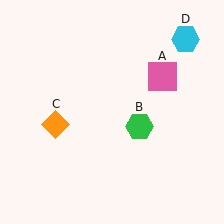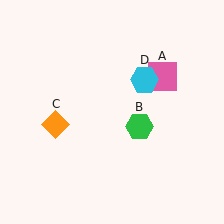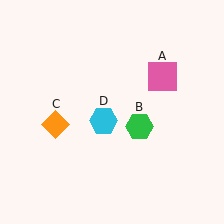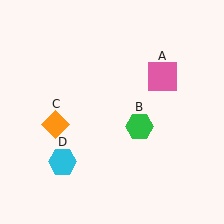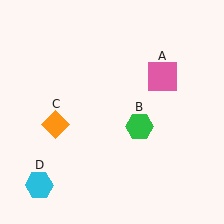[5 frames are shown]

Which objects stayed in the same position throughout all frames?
Pink square (object A) and green hexagon (object B) and orange diamond (object C) remained stationary.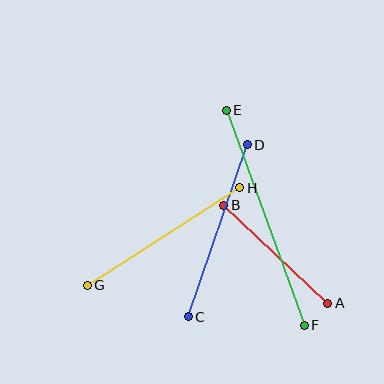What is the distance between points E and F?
The distance is approximately 229 pixels.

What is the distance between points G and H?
The distance is approximately 181 pixels.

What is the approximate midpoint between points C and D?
The midpoint is at approximately (218, 231) pixels.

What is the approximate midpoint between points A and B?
The midpoint is at approximately (276, 254) pixels.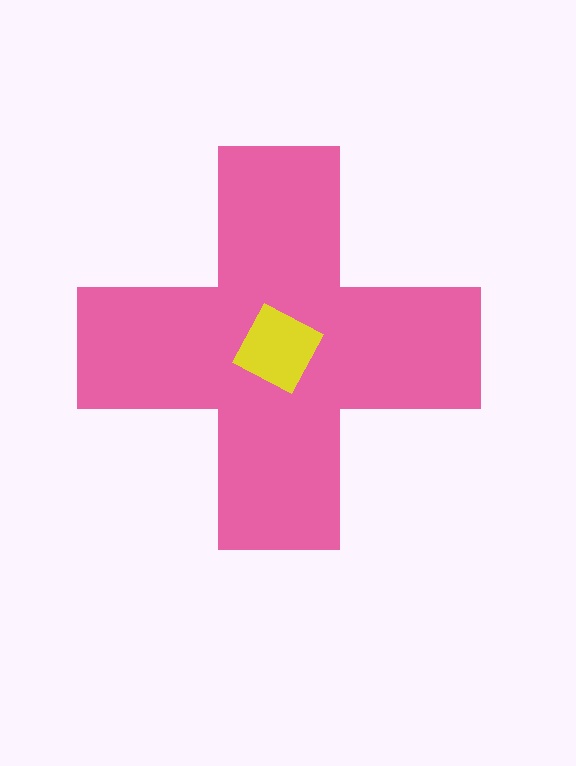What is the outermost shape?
The pink cross.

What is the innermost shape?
The yellow square.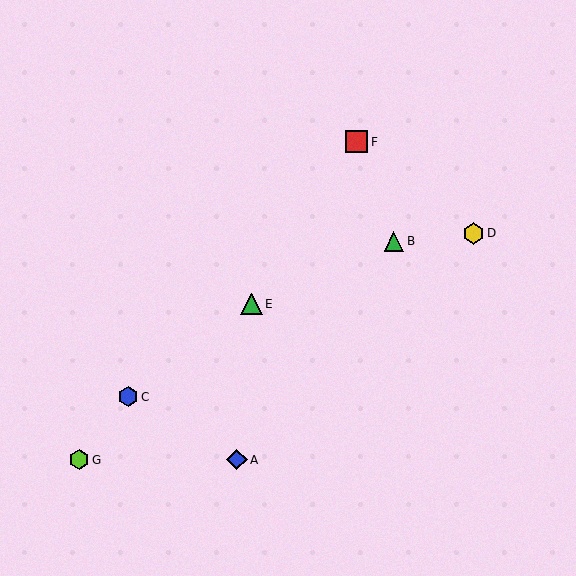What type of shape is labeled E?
Shape E is a green triangle.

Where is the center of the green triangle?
The center of the green triangle is at (394, 241).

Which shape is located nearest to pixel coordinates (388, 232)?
The green triangle (labeled B) at (394, 241) is nearest to that location.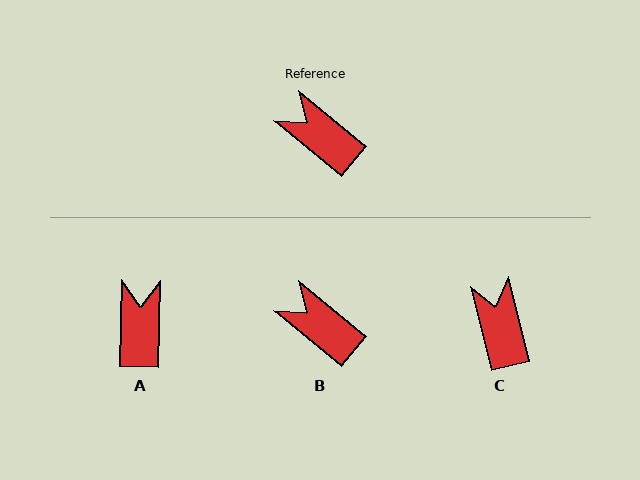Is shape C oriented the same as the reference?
No, it is off by about 36 degrees.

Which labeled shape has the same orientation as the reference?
B.